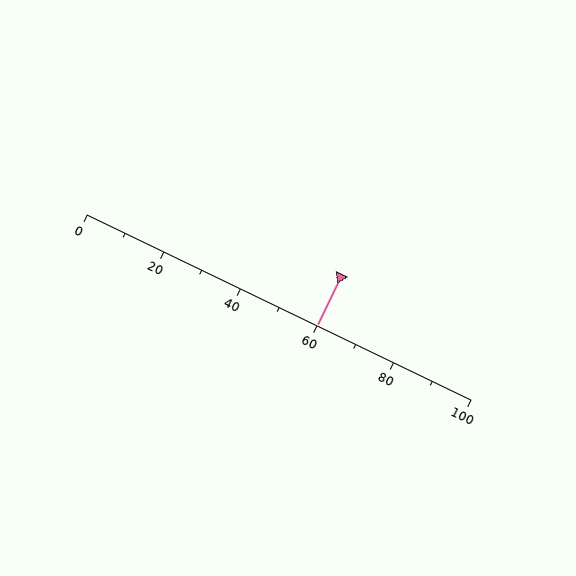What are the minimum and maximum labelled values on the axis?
The axis runs from 0 to 100.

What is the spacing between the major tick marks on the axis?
The major ticks are spaced 20 apart.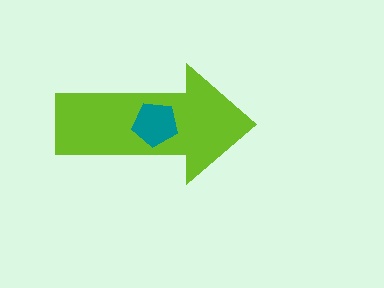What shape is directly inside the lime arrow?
The teal pentagon.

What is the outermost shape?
The lime arrow.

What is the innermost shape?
The teal pentagon.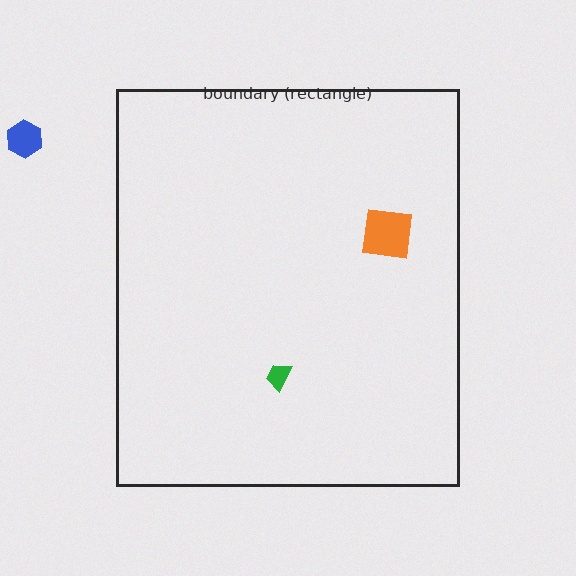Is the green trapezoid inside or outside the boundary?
Inside.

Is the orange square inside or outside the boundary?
Inside.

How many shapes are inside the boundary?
2 inside, 1 outside.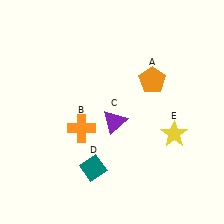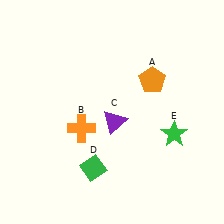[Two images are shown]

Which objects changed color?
D changed from teal to green. E changed from yellow to green.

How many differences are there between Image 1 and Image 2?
There are 2 differences between the two images.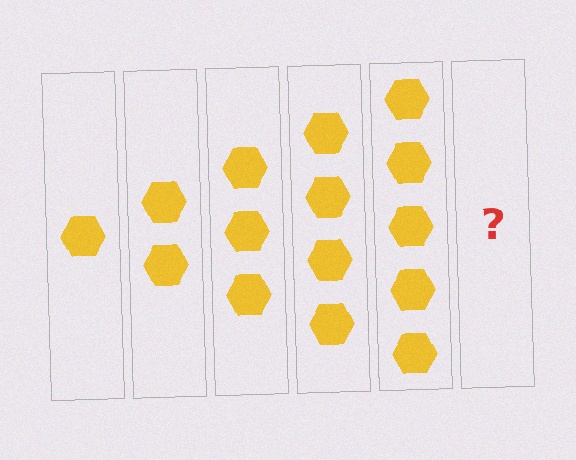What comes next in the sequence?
The next element should be 6 hexagons.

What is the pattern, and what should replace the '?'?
The pattern is that each step adds one more hexagon. The '?' should be 6 hexagons.